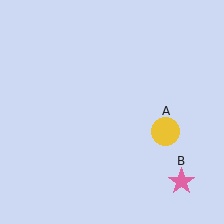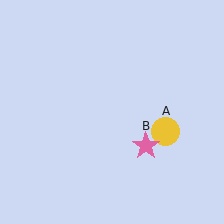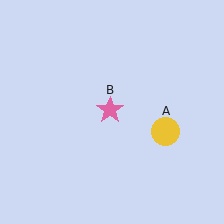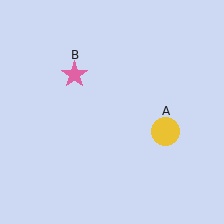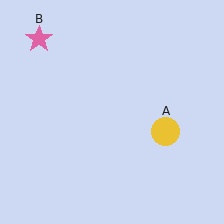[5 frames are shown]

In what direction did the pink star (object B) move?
The pink star (object B) moved up and to the left.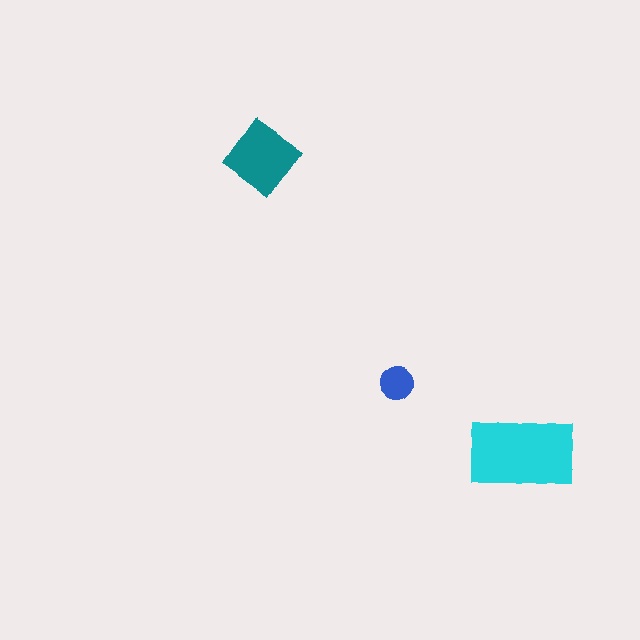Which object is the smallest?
The blue circle.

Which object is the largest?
The cyan rectangle.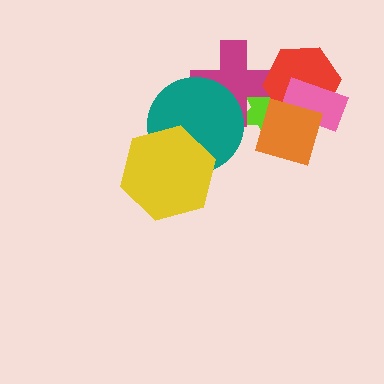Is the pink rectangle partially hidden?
Yes, it is partially covered by another shape.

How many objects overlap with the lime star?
5 objects overlap with the lime star.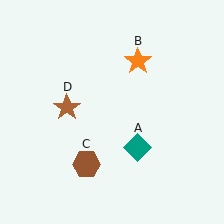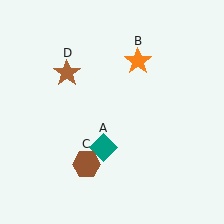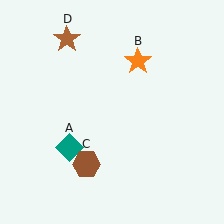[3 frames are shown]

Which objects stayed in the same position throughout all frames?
Orange star (object B) and brown hexagon (object C) remained stationary.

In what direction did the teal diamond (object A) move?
The teal diamond (object A) moved left.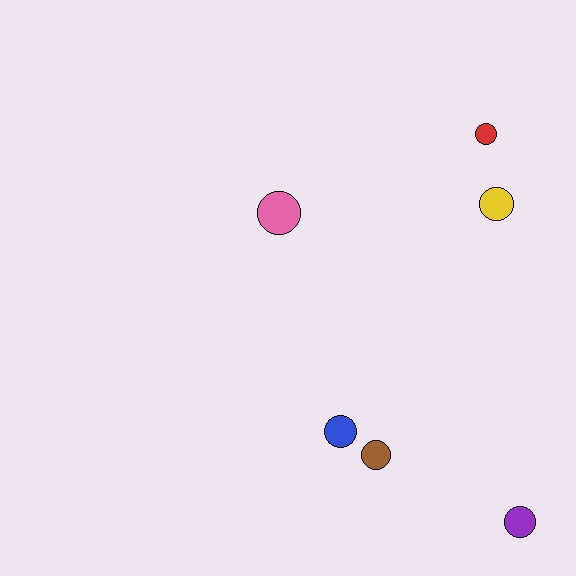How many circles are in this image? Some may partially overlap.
There are 6 circles.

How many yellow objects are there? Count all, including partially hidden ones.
There is 1 yellow object.